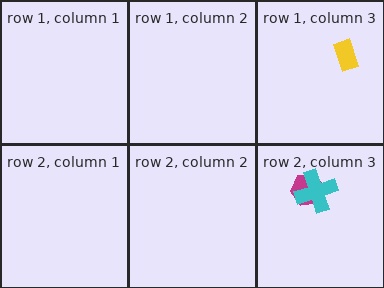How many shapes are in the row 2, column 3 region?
2.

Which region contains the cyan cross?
The row 2, column 3 region.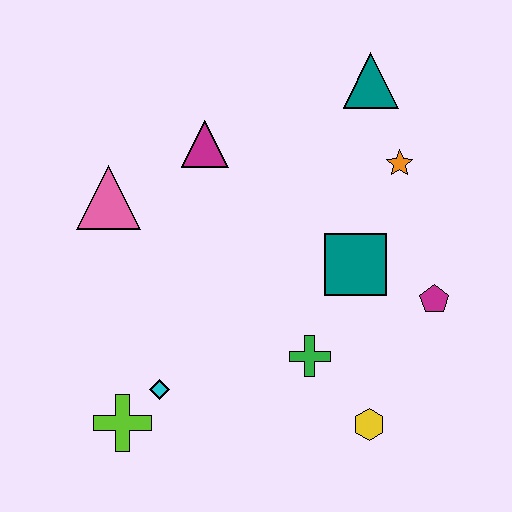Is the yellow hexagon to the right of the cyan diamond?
Yes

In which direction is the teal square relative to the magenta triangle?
The teal square is to the right of the magenta triangle.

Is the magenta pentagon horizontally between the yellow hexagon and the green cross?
No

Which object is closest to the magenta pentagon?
The teal square is closest to the magenta pentagon.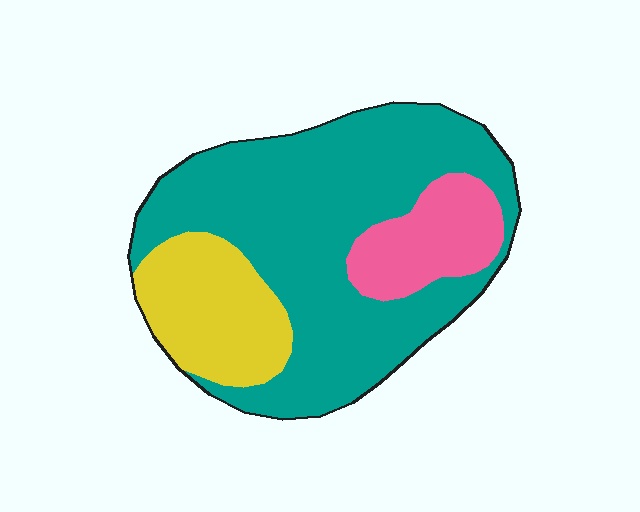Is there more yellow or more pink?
Yellow.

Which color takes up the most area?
Teal, at roughly 65%.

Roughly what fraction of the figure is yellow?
Yellow covers roughly 20% of the figure.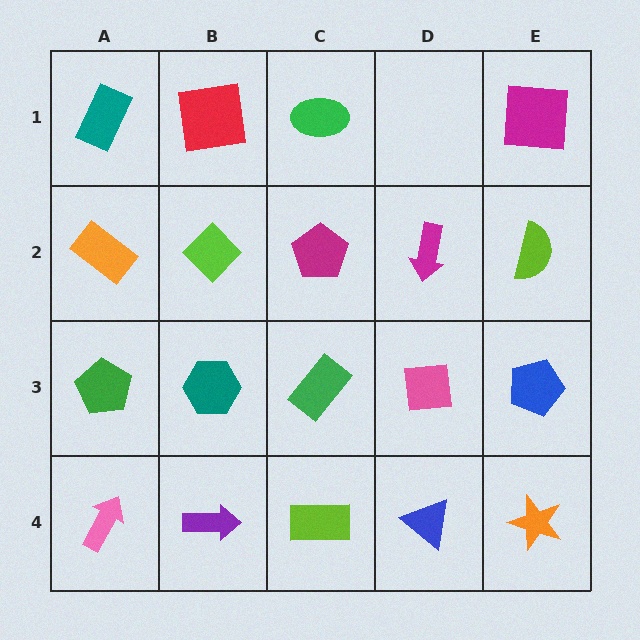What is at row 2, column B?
A lime diamond.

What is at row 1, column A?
A teal rectangle.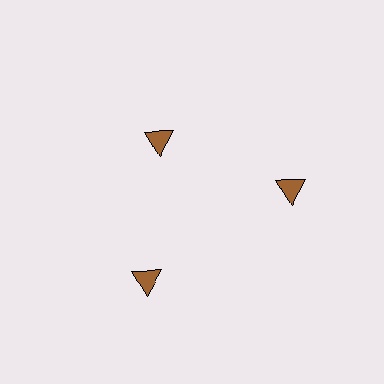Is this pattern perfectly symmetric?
No. The 3 brown triangles are arranged in a ring, but one element near the 11 o'clock position is pulled inward toward the center, breaking the 3-fold rotational symmetry.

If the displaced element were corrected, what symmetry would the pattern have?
It would have 3-fold rotational symmetry — the pattern would map onto itself every 120 degrees.